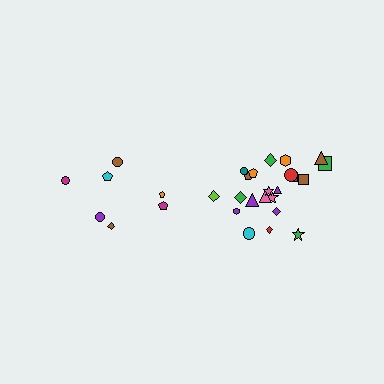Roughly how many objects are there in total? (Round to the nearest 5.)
Roughly 30 objects in total.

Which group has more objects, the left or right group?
The right group.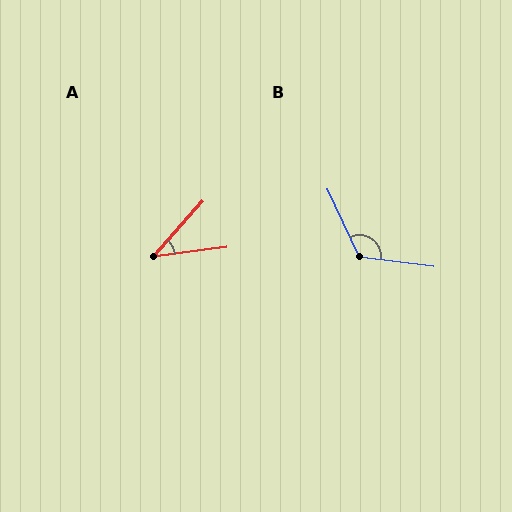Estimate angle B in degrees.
Approximately 123 degrees.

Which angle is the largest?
B, at approximately 123 degrees.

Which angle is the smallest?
A, at approximately 41 degrees.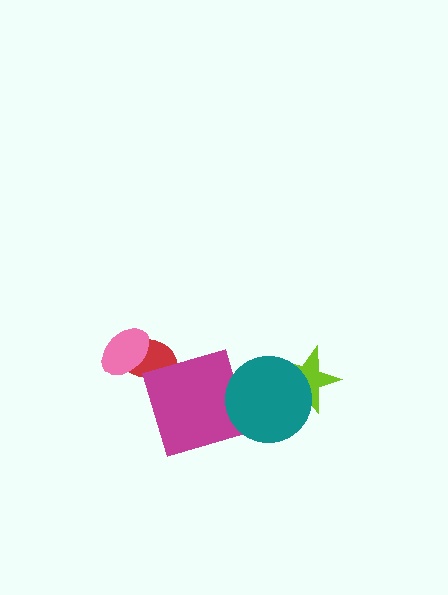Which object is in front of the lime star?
The teal circle is in front of the lime star.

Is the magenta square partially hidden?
Yes, it is partially covered by another shape.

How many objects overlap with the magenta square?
1 object overlaps with the magenta square.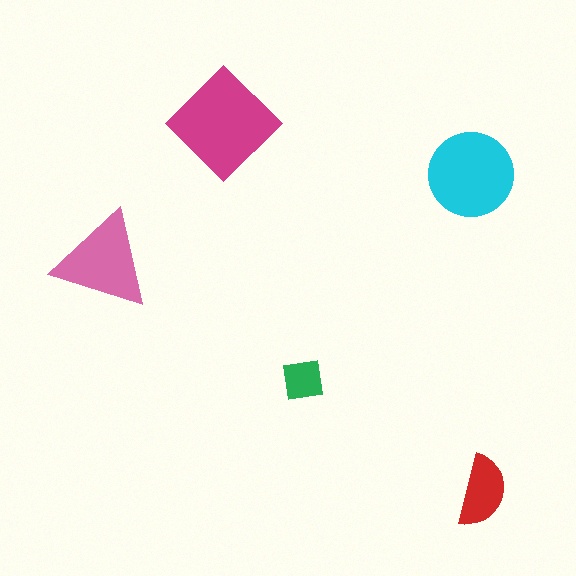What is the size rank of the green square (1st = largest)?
5th.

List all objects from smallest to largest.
The green square, the red semicircle, the pink triangle, the cyan circle, the magenta diamond.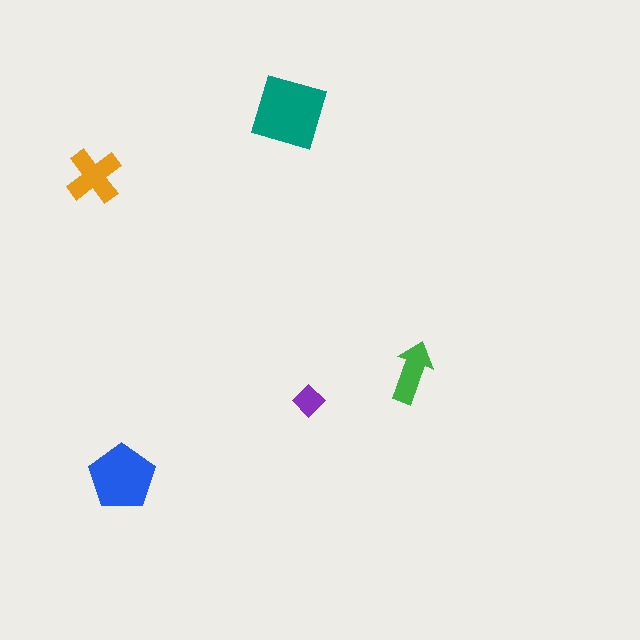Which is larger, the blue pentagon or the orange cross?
The blue pentagon.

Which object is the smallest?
The purple diamond.